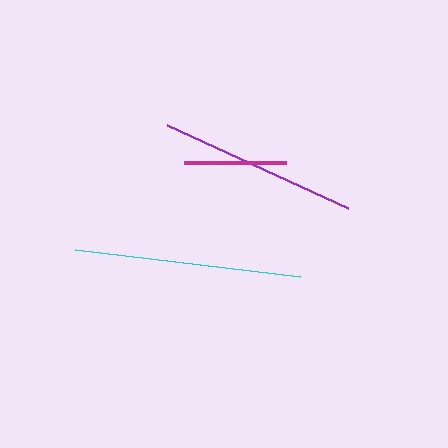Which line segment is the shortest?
The magenta line is the shortest at approximately 102 pixels.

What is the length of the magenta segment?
The magenta segment is approximately 102 pixels long.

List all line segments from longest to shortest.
From longest to shortest: cyan, purple, magenta.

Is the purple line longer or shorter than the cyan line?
The cyan line is longer than the purple line.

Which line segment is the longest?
The cyan line is the longest at approximately 226 pixels.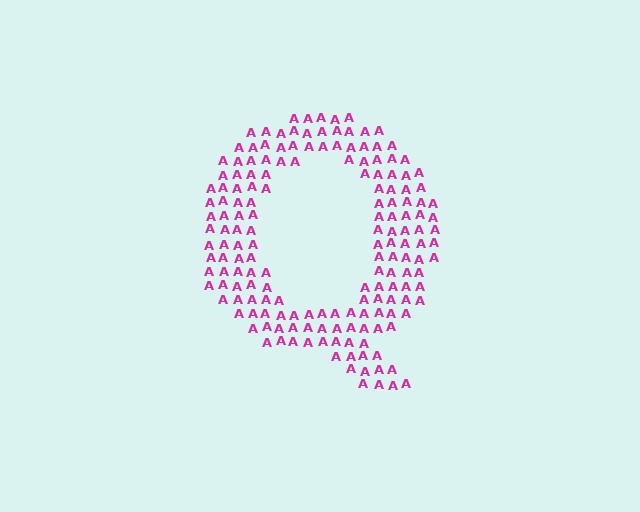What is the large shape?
The large shape is the letter Q.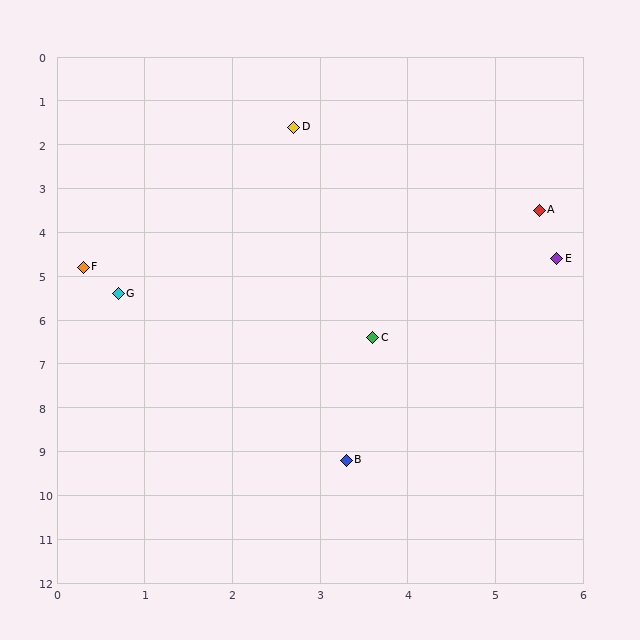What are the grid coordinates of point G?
Point G is at approximately (0.7, 5.4).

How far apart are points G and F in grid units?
Points G and F are about 0.7 grid units apart.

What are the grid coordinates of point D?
Point D is at approximately (2.7, 1.6).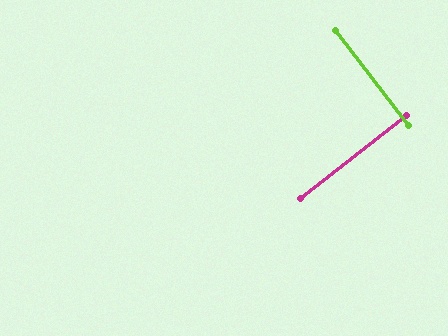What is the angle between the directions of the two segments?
Approximately 90 degrees.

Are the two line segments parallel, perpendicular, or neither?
Perpendicular — they meet at approximately 90°.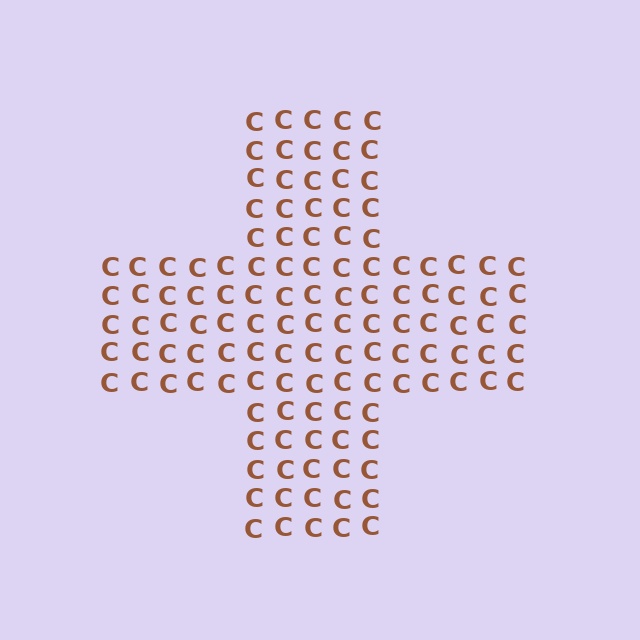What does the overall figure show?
The overall figure shows a cross.